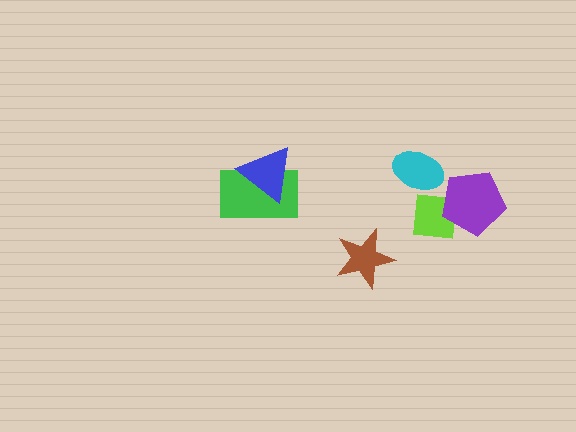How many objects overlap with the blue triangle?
1 object overlaps with the blue triangle.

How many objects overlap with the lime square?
2 objects overlap with the lime square.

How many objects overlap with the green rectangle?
1 object overlaps with the green rectangle.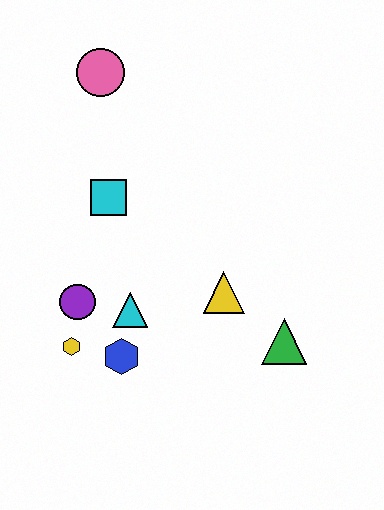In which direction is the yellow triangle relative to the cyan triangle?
The yellow triangle is to the right of the cyan triangle.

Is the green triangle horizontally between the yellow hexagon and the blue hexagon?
No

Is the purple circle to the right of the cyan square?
No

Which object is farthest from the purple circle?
The pink circle is farthest from the purple circle.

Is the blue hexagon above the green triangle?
No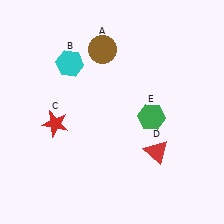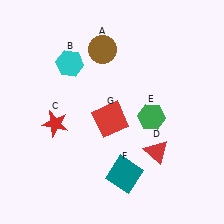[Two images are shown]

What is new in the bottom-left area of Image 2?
A red square (G) was added in the bottom-left area of Image 2.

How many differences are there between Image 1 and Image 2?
There are 2 differences between the two images.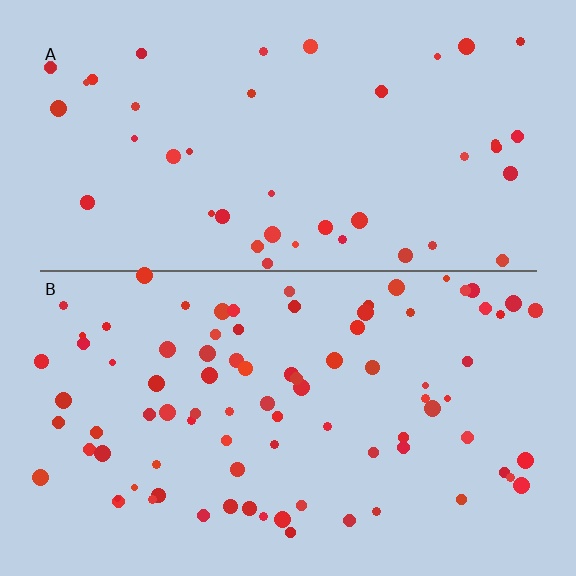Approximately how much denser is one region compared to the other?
Approximately 2.0× — region B over region A.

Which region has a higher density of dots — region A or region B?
B (the bottom).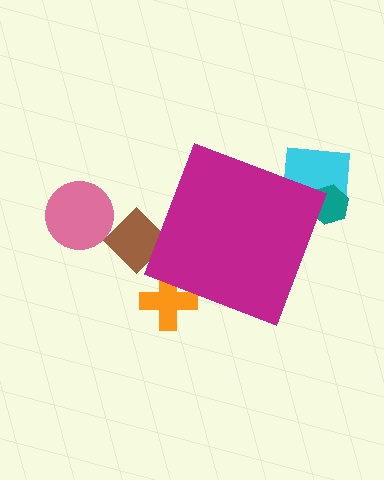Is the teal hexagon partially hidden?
Yes, the teal hexagon is partially hidden behind the magenta diamond.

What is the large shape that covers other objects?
A magenta diamond.